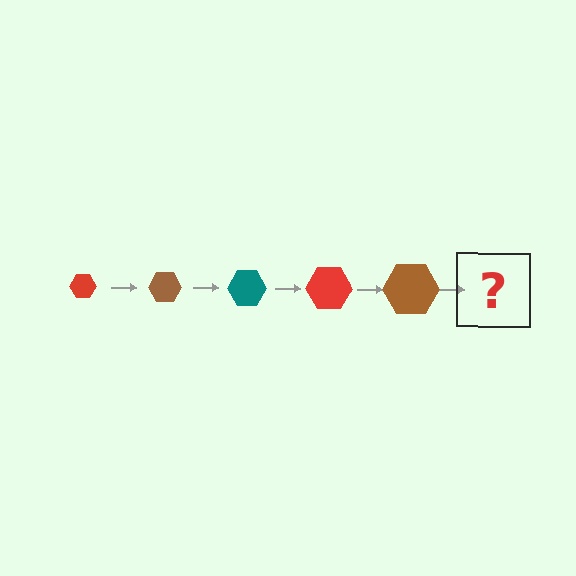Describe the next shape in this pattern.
It should be a teal hexagon, larger than the previous one.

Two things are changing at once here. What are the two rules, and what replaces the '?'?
The two rules are that the hexagon grows larger each step and the color cycles through red, brown, and teal. The '?' should be a teal hexagon, larger than the previous one.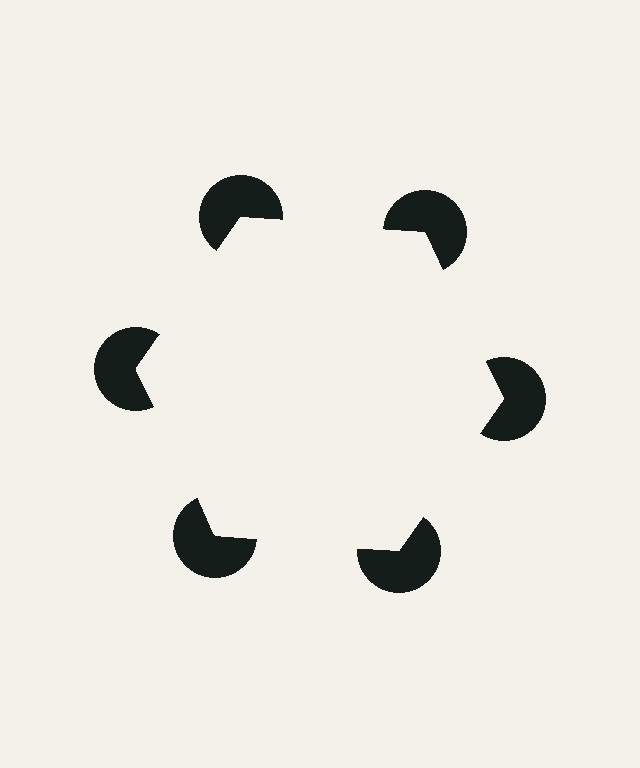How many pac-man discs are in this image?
There are 6 — one at each vertex of the illusory hexagon.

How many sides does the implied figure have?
6 sides.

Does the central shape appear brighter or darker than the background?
It typically appears slightly brighter than the background, even though no actual brightness change is drawn.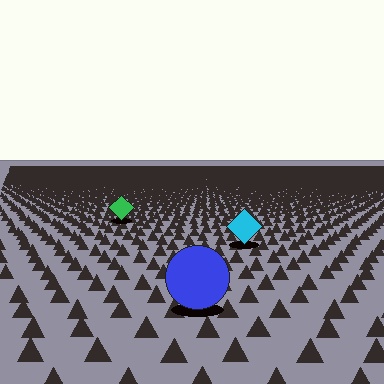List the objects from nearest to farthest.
From nearest to farthest: the blue circle, the cyan diamond, the green diamond.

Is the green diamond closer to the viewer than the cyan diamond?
No. The cyan diamond is closer — you can tell from the texture gradient: the ground texture is coarser near it.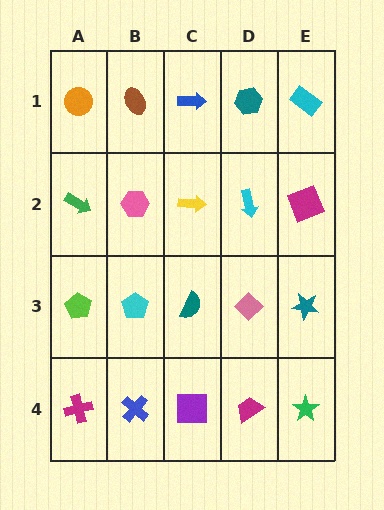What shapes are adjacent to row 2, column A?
An orange circle (row 1, column A), a lime pentagon (row 3, column A), a pink hexagon (row 2, column B).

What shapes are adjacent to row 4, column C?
A teal semicircle (row 3, column C), a blue cross (row 4, column B), a magenta trapezoid (row 4, column D).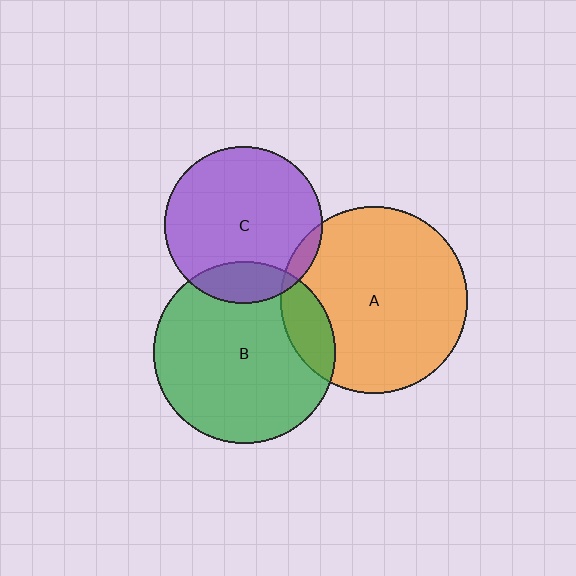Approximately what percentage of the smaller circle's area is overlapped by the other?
Approximately 5%.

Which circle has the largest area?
Circle A (orange).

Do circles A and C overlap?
Yes.